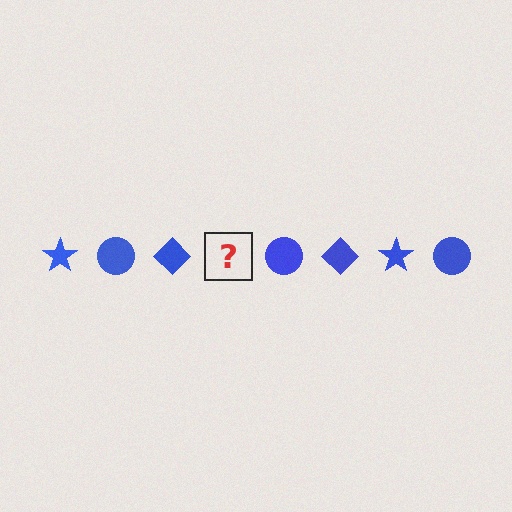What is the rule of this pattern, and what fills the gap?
The rule is that the pattern cycles through star, circle, diamond shapes in blue. The gap should be filled with a blue star.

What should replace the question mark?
The question mark should be replaced with a blue star.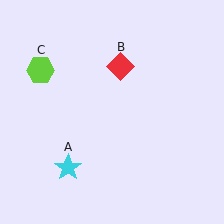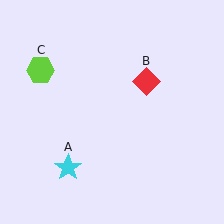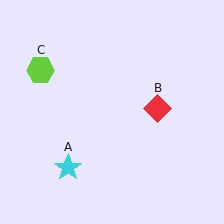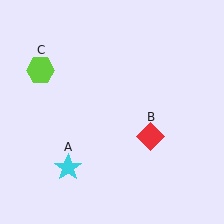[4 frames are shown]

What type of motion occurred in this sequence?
The red diamond (object B) rotated clockwise around the center of the scene.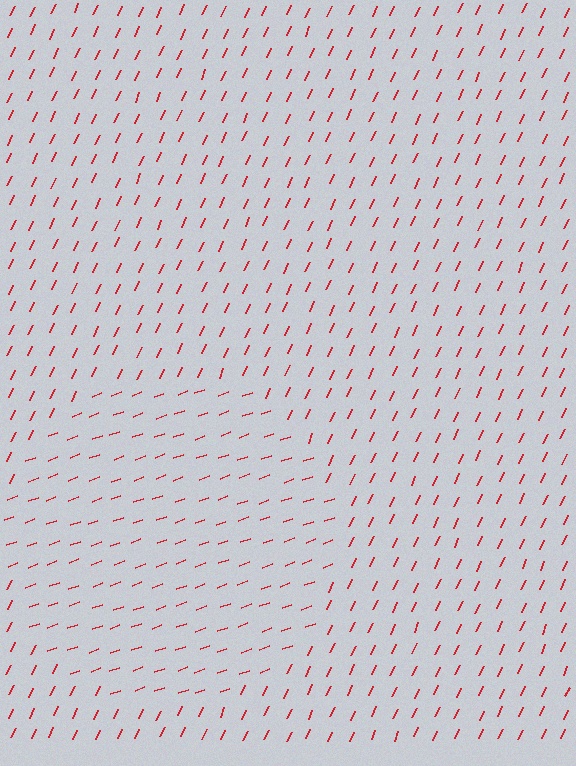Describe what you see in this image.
The image is filled with small red line segments. A circle region in the image has lines oriented differently from the surrounding lines, creating a visible texture boundary.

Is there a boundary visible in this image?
Yes, there is a texture boundary formed by a change in line orientation.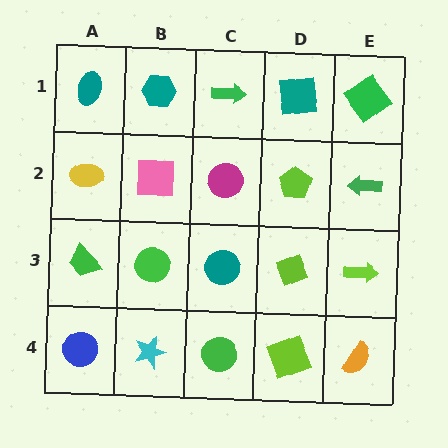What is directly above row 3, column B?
A pink square.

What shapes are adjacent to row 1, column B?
A pink square (row 2, column B), a teal ellipse (row 1, column A), a green arrow (row 1, column C).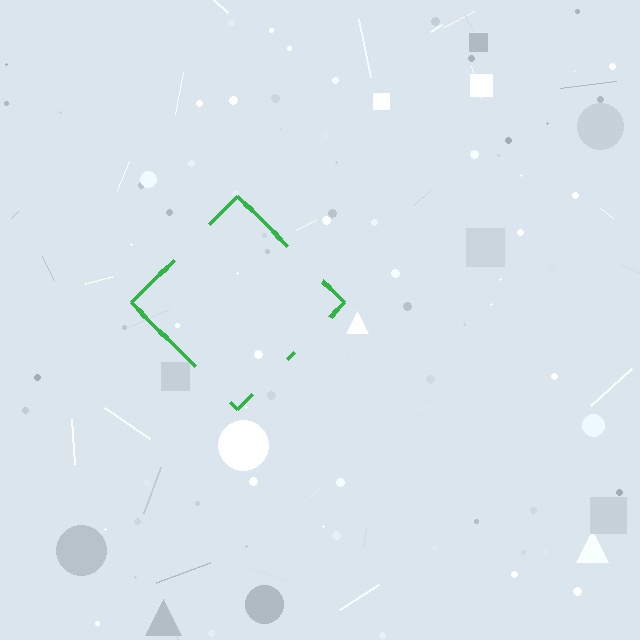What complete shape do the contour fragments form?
The contour fragments form a diamond.